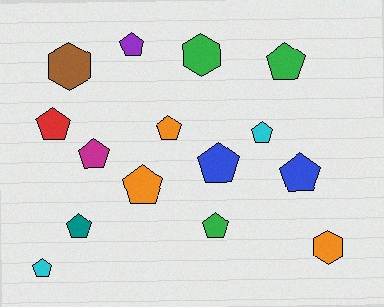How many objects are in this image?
There are 15 objects.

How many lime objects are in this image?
There are no lime objects.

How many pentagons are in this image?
There are 12 pentagons.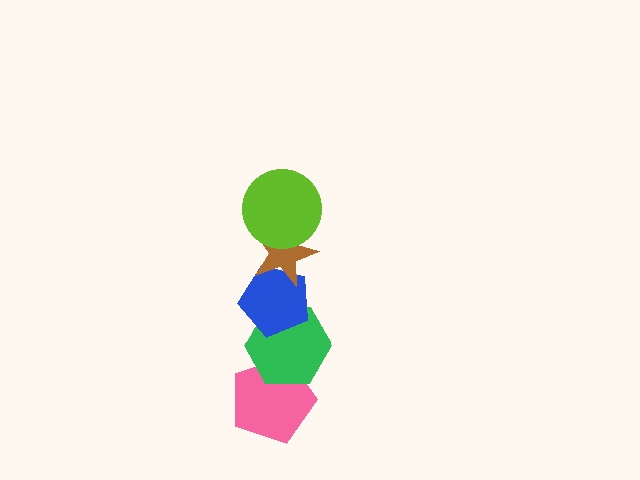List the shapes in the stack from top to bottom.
From top to bottom: the lime circle, the brown star, the blue pentagon, the green hexagon, the pink pentagon.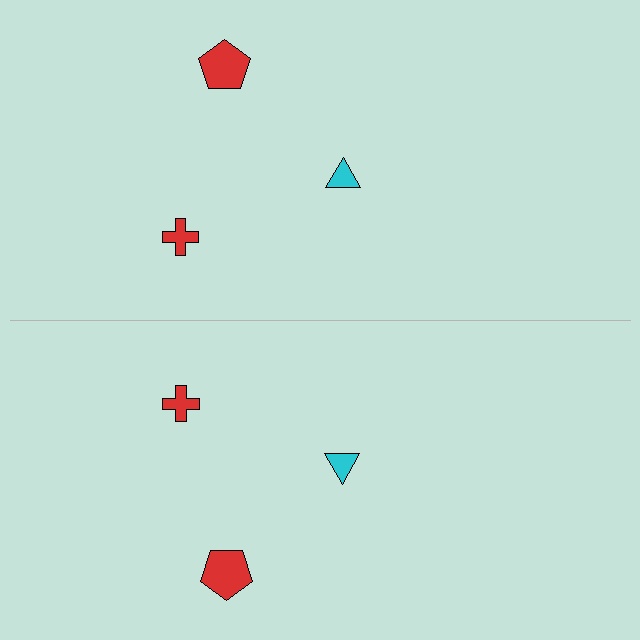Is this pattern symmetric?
Yes, this pattern has bilateral (reflection) symmetry.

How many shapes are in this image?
There are 6 shapes in this image.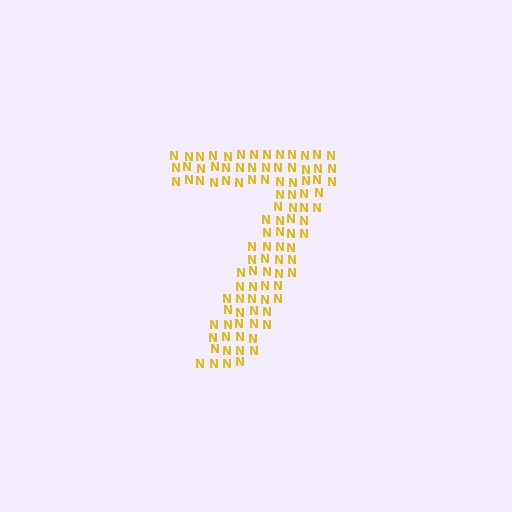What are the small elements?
The small elements are letter N's.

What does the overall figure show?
The overall figure shows the digit 7.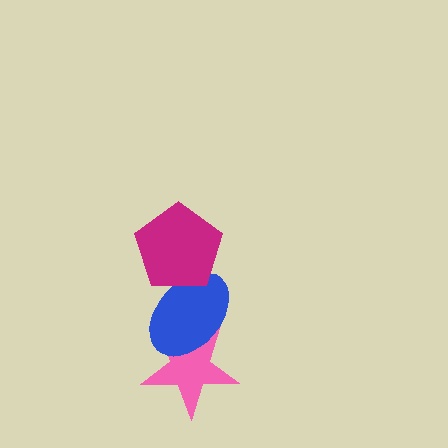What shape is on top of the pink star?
The blue ellipse is on top of the pink star.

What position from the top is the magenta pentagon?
The magenta pentagon is 1st from the top.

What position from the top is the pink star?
The pink star is 3rd from the top.